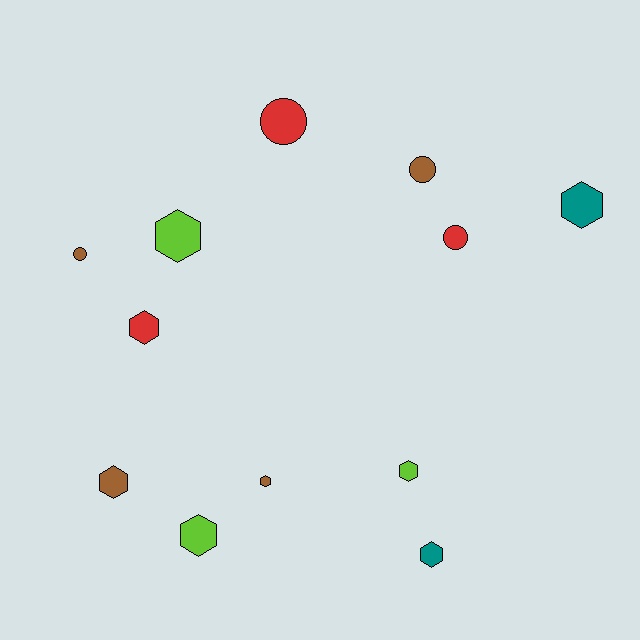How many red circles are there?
There are 2 red circles.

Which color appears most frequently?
Brown, with 4 objects.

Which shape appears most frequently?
Hexagon, with 8 objects.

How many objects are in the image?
There are 12 objects.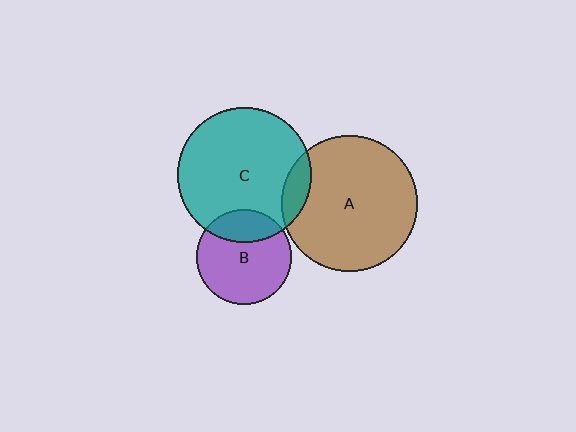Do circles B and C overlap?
Yes.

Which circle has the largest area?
Circle A (brown).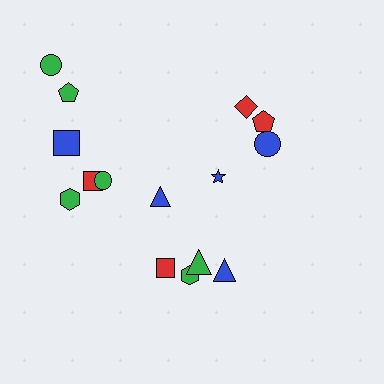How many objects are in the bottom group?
There are 4 objects.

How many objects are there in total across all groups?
There are 15 objects.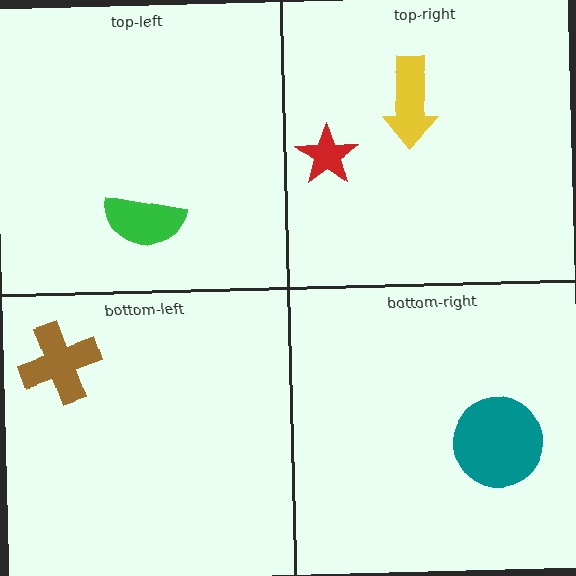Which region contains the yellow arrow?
The top-right region.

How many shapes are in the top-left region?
1.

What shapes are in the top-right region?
The red star, the yellow arrow.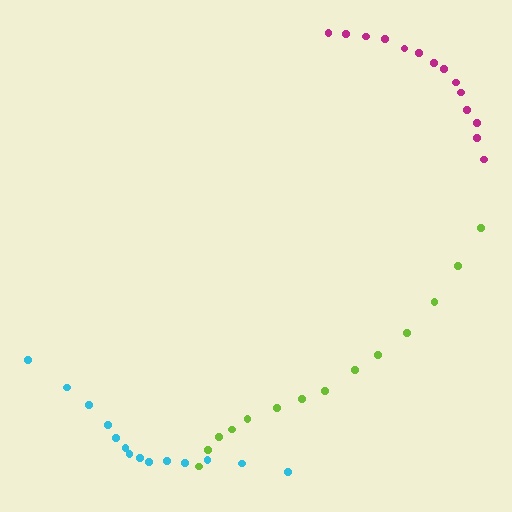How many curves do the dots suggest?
There are 3 distinct paths.